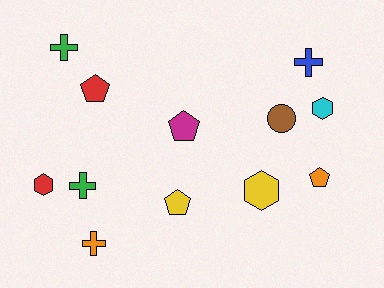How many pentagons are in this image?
There are 4 pentagons.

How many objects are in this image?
There are 12 objects.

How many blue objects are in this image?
There is 1 blue object.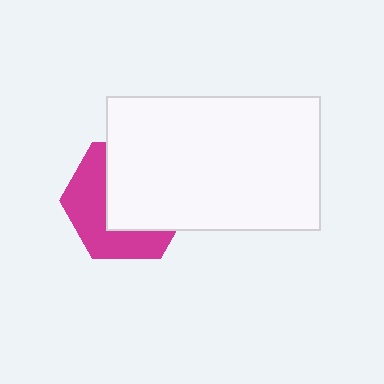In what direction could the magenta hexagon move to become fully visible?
The magenta hexagon could move toward the lower-left. That would shift it out from behind the white rectangle entirely.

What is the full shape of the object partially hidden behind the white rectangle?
The partially hidden object is a magenta hexagon.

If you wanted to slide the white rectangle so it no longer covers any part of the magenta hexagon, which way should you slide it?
Slide it toward the upper-right — that is the most direct way to separate the two shapes.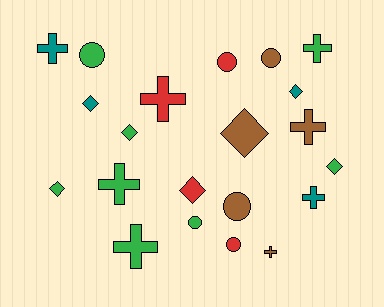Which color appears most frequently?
Green, with 8 objects.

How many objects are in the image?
There are 21 objects.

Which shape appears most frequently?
Cross, with 8 objects.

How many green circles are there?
There are 2 green circles.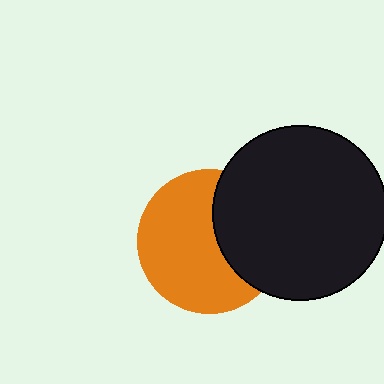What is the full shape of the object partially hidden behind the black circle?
The partially hidden object is an orange circle.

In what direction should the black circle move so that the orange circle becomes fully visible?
The black circle should move right. That is the shortest direction to clear the overlap and leave the orange circle fully visible.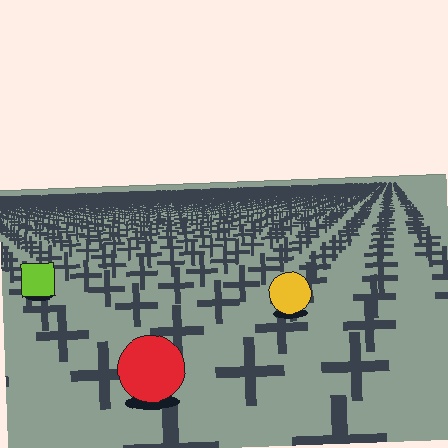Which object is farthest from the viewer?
The lime square is farthest from the viewer. It appears smaller and the ground texture around it is denser.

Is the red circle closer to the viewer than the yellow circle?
Yes. The red circle is closer — you can tell from the texture gradient: the ground texture is coarser near it.